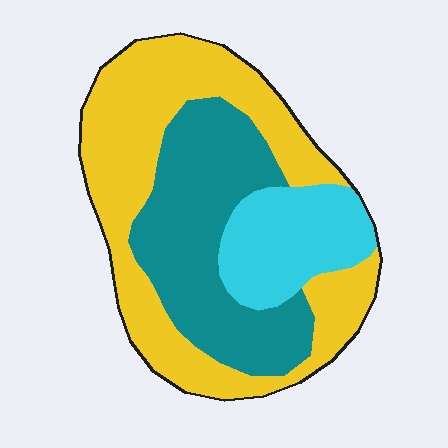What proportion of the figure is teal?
Teal covers about 35% of the figure.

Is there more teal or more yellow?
Yellow.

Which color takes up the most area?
Yellow, at roughly 45%.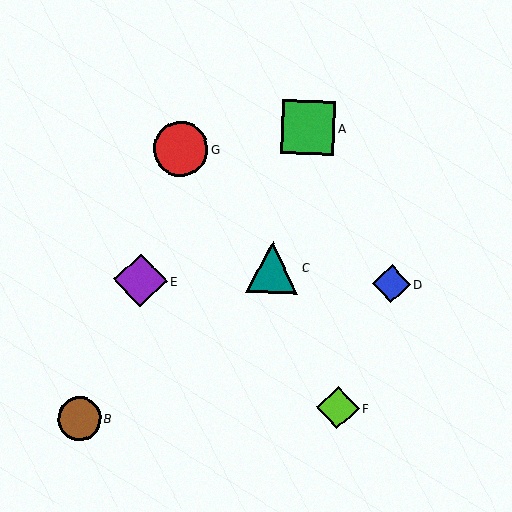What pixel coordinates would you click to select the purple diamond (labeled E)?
Click at (141, 280) to select the purple diamond E.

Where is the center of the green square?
The center of the green square is at (308, 127).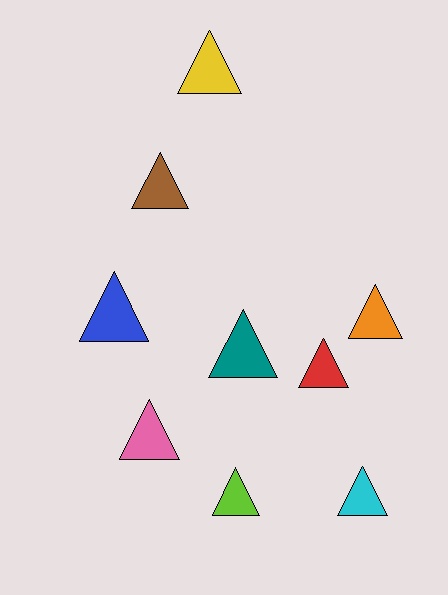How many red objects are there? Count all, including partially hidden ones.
There is 1 red object.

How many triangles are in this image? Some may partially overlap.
There are 9 triangles.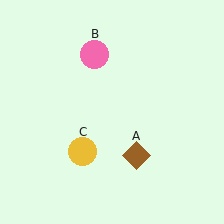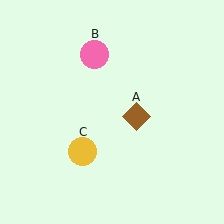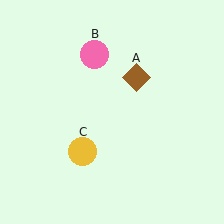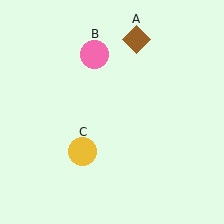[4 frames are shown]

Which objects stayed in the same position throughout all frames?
Pink circle (object B) and yellow circle (object C) remained stationary.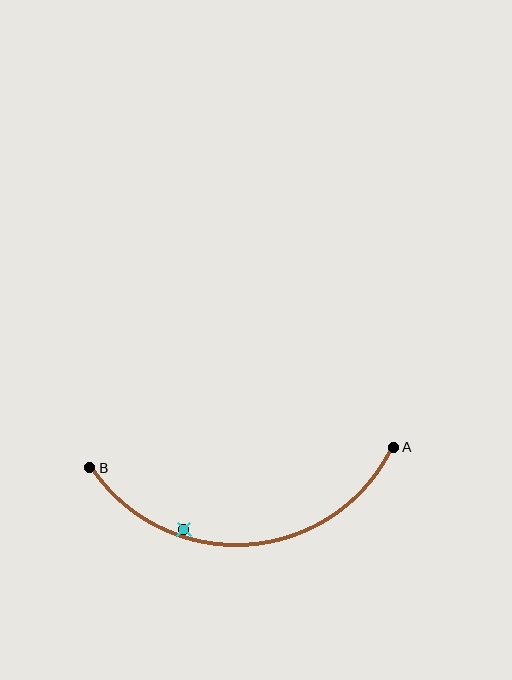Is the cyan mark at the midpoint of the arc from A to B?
No — the cyan mark does not lie on the arc at all. It sits slightly inside the curve.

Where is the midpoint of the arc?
The arc midpoint is the point on the curve farthest from the straight line joining A and B. It sits below that line.